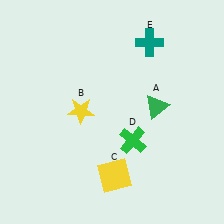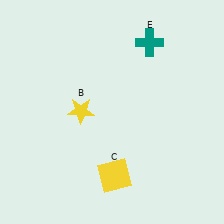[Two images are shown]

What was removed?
The green triangle (A), the green cross (D) were removed in Image 2.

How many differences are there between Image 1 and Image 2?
There are 2 differences between the two images.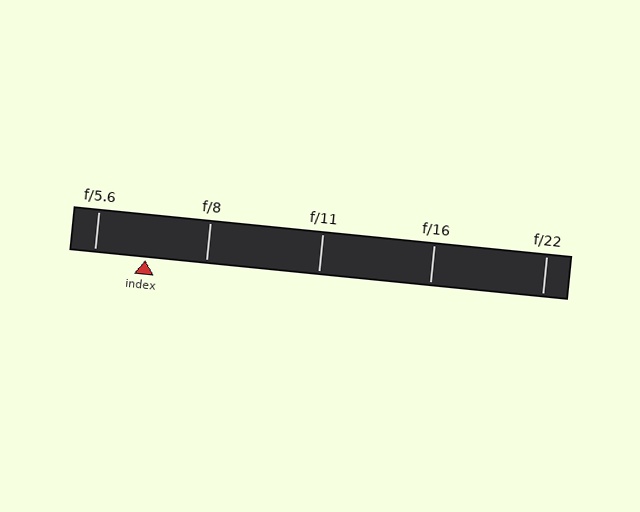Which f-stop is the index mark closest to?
The index mark is closest to f/5.6.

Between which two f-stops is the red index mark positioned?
The index mark is between f/5.6 and f/8.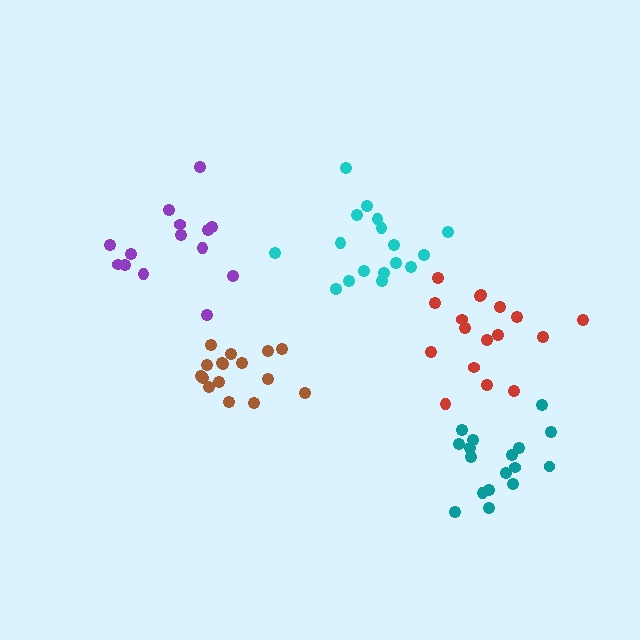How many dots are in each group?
Group 1: 17 dots, Group 2: 17 dots, Group 3: 17 dots, Group 4: 17 dots, Group 5: 14 dots (82 total).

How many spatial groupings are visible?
There are 5 spatial groupings.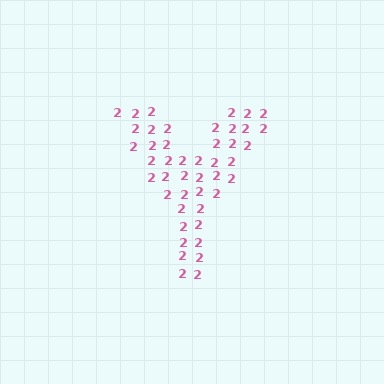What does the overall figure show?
The overall figure shows the letter Y.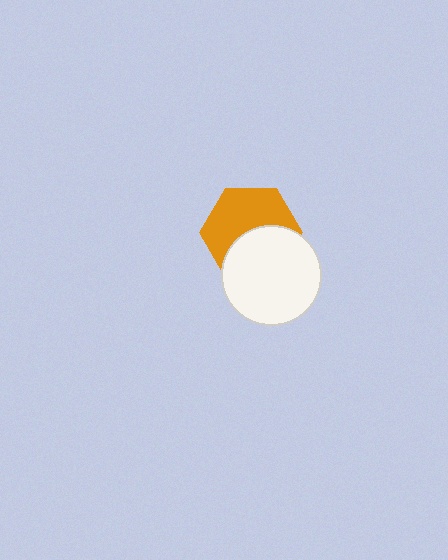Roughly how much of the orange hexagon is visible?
About half of it is visible (roughly 57%).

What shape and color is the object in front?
The object in front is a white circle.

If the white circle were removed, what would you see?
You would see the complete orange hexagon.